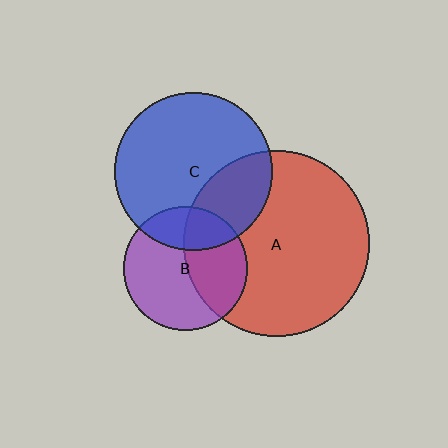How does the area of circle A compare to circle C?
Approximately 1.4 times.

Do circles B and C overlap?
Yes.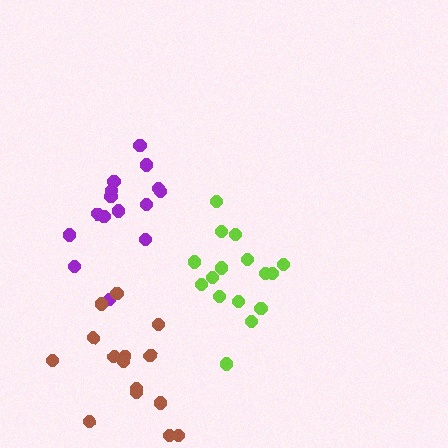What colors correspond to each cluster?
The clusters are colored: lime, purple, brown.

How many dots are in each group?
Group 1: 16 dots, Group 2: 15 dots, Group 3: 15 dots (46 total).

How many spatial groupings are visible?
There are 3 spatial groupings.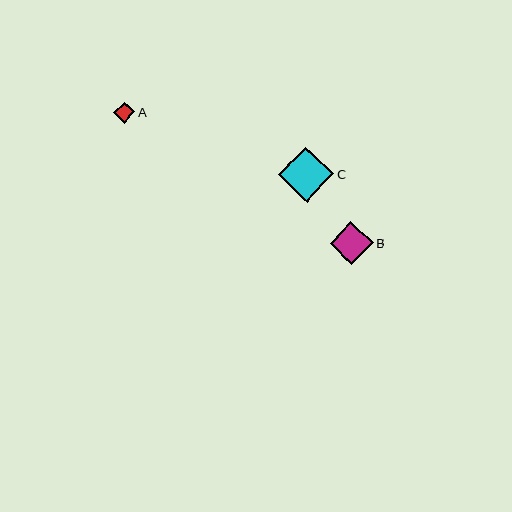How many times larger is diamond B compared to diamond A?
Diamond B is approximately 2.0 times the size of diamond A.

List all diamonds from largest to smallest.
From largest to smallest: C, B, A.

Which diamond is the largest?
Diamond C is the largest with a size of approximately 55 pixels.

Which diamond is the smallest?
Diamond A is the smallest with a size of approximately 21 pixels.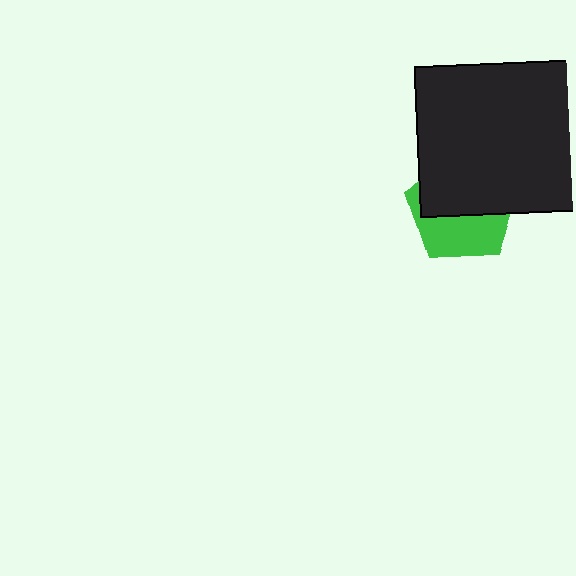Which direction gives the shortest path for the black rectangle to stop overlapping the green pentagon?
Moving up gives the shortest separation.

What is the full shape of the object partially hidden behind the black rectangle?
The partially hidden object is a green pentagon.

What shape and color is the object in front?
The object in front is a black rectangle.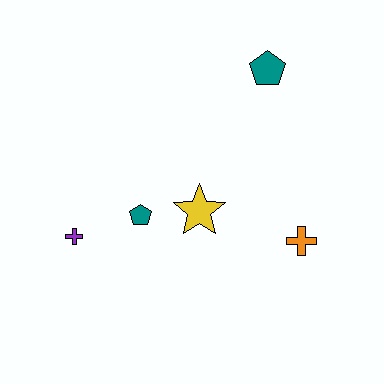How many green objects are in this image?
There are no green objects.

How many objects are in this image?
There are 5 objects.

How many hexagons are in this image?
There are no hexagons.